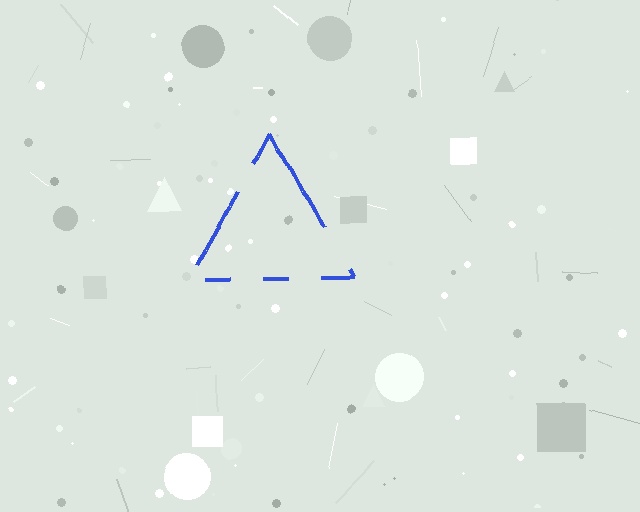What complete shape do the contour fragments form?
The contour fragments form a triangle.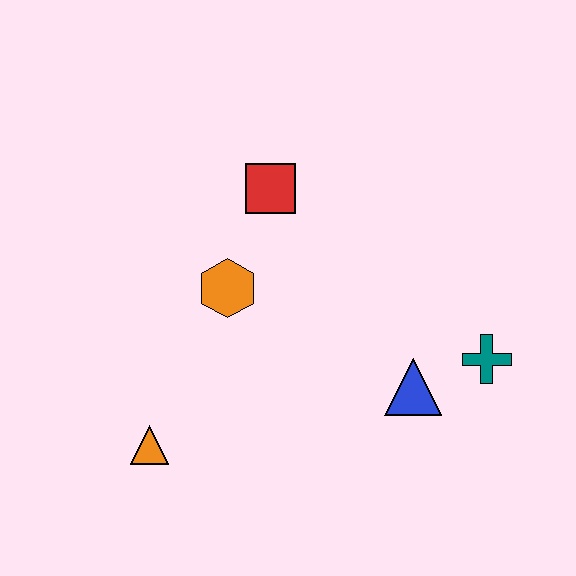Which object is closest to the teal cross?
The blue triangle is closest to the teal cross.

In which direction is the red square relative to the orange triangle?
The red square is above the orange triangle.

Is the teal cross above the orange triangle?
Yes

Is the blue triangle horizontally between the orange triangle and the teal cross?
Yes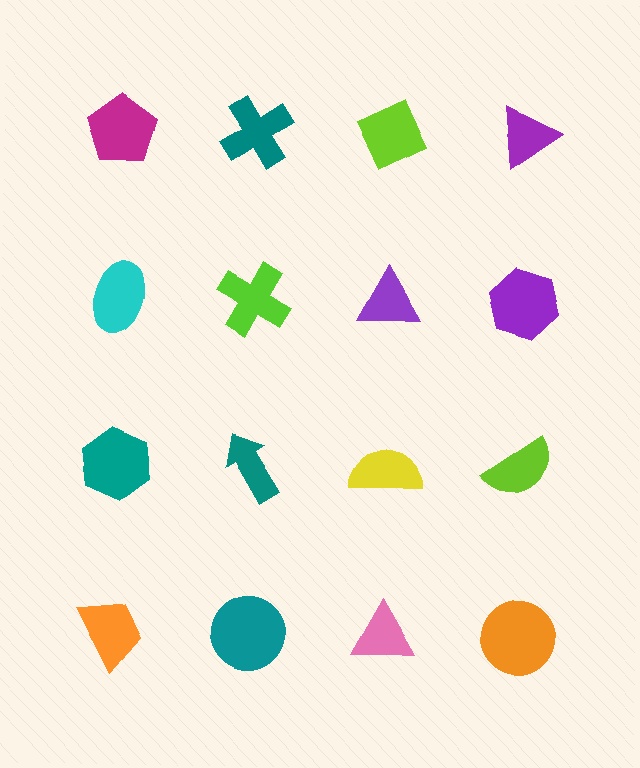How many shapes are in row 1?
4 shapes.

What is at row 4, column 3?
A pink triangle.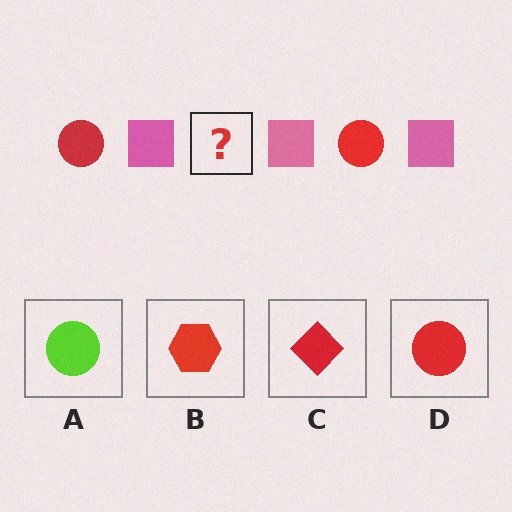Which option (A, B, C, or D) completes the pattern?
D.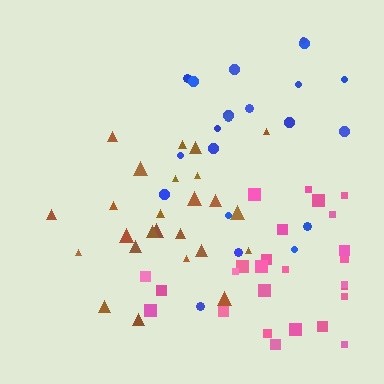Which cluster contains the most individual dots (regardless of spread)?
Pink (26).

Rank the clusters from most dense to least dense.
brown, pink, blue.